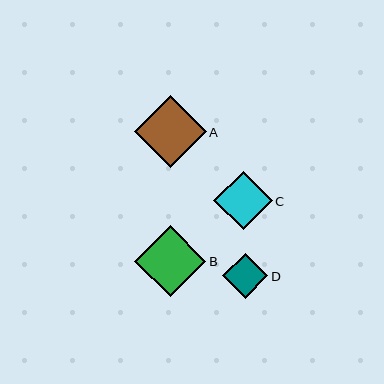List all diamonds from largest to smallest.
From largest to smallest: A, B, C, D.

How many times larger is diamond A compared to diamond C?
Diamond A is approximately 1.2 times the size of diamond C.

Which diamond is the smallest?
Diamond D is the smallest with a size of approximately 45 pixels.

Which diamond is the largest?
Diamond A is the largest with a size of approximately 72 pixels.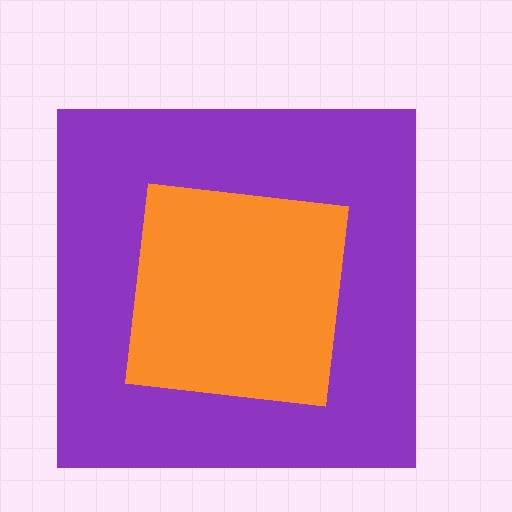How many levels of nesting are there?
2.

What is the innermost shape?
The orange square.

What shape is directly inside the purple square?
The orange square.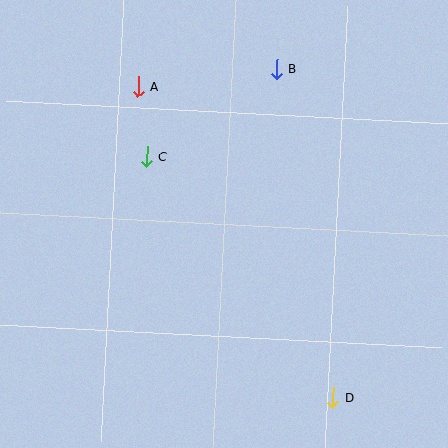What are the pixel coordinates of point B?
Point B is at (276, 69).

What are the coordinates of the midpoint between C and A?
The midpoint between C and A is at (142, 121).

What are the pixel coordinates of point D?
Point D is at (333, 397).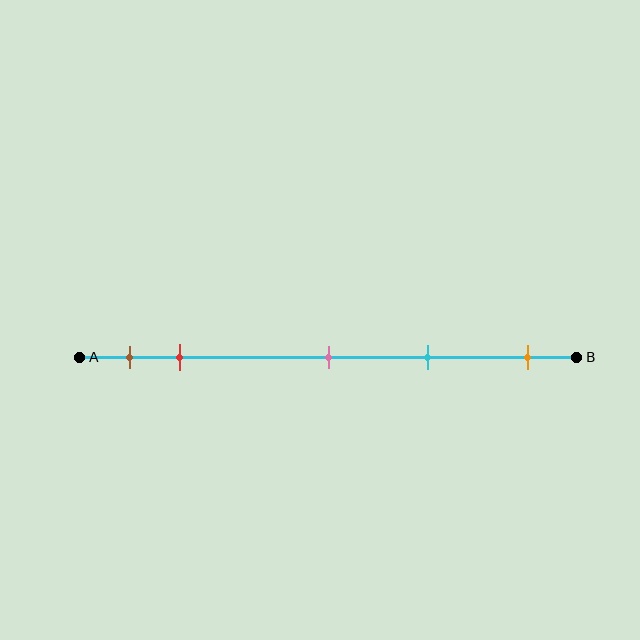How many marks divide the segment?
There are 5 marks dividing the segment.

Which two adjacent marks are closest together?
The brown and red marks are the closest adjacent pair.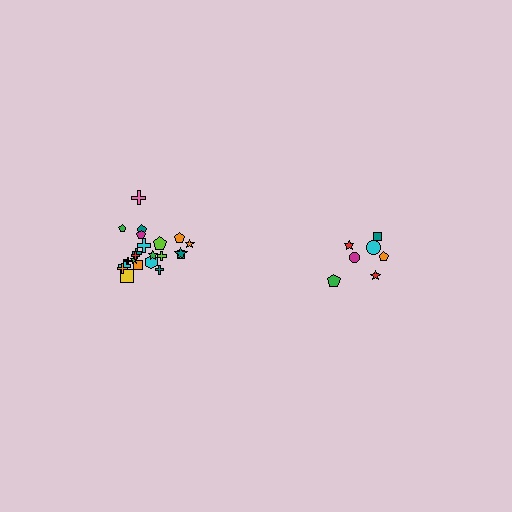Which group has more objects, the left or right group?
The left group.